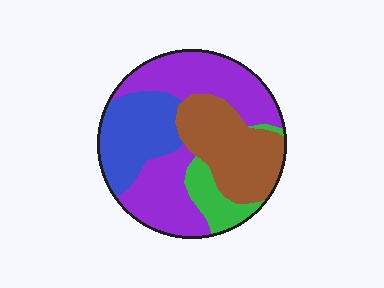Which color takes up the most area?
Purple, at roughly 40%.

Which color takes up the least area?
Green, at roughly 10%.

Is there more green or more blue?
Blue.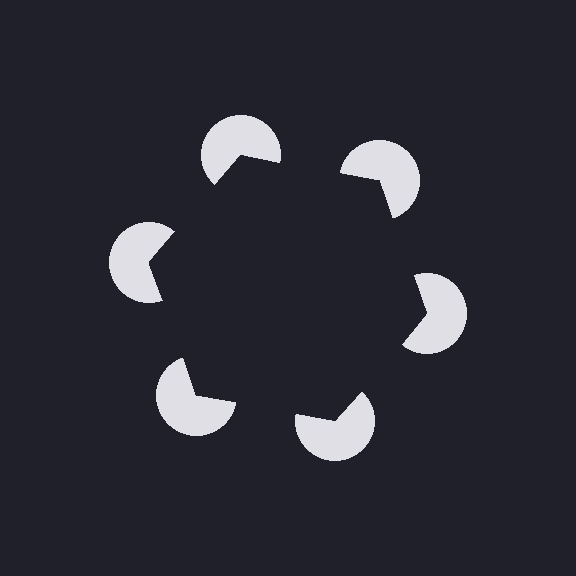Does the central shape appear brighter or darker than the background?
It typically appears slightly darker than the background, even though no actual brightness change is drawn.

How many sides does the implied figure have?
6 sides.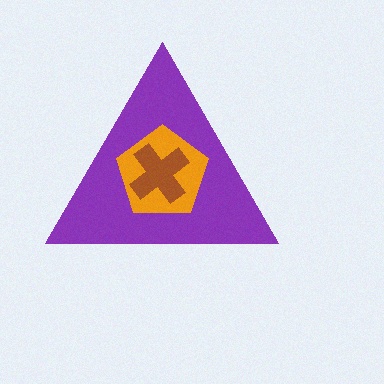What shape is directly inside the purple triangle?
The orange pentagon.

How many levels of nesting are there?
3.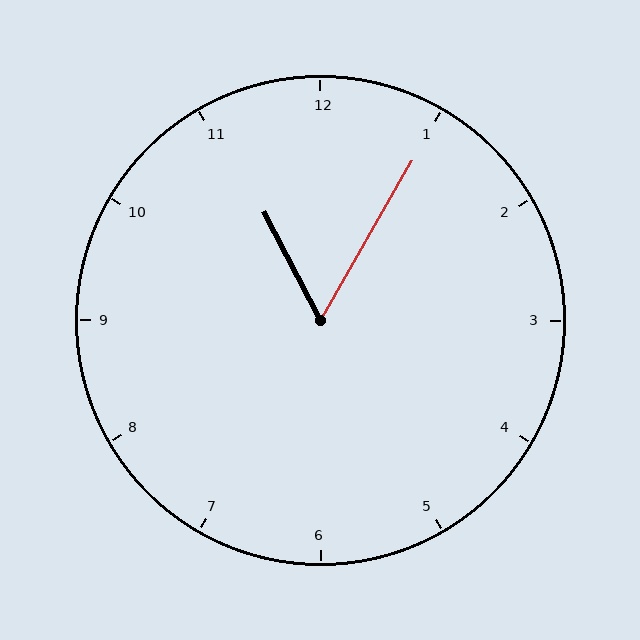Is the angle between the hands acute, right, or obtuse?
It is acute.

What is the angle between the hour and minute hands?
Approximately 58 degrees.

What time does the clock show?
11:05.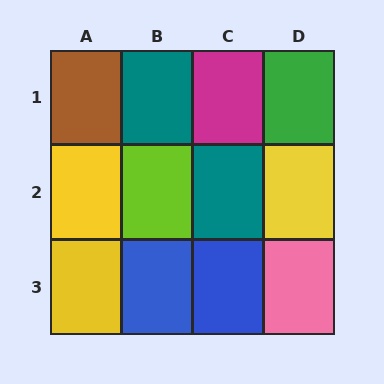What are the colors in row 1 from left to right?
Brown, teal, magenta, green.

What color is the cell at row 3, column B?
Blue.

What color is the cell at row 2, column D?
Yellow.